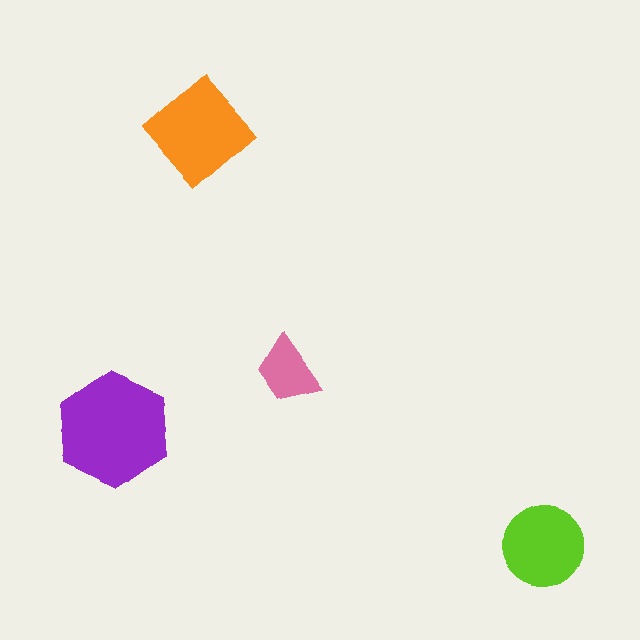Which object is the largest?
The purple hexagon.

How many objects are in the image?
There are 4 objects in the image.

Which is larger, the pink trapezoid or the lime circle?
The lime circle.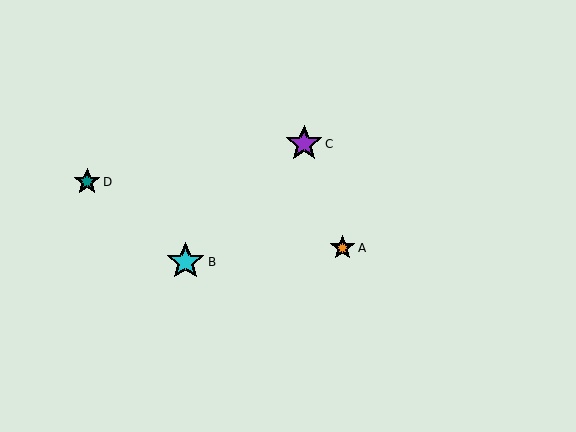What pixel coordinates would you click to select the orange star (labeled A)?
Click at (343, 248) to select the orange star A.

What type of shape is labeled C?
Shape C is a purple star.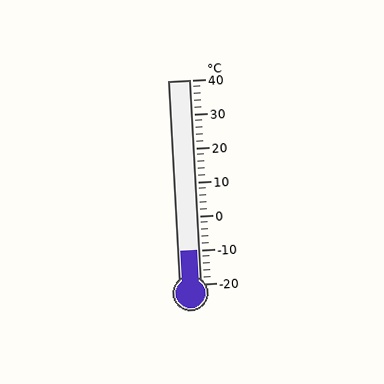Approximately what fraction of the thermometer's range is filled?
The thermometer is filled to approximately 15% of its range.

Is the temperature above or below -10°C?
The temperature is at -10°C.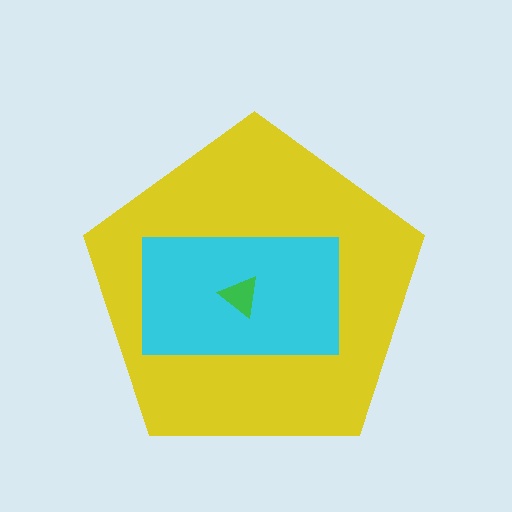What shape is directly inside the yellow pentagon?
The cyan rectangle.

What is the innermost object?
The green triangle.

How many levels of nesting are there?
3.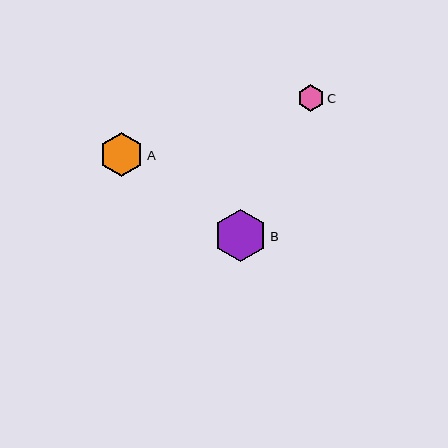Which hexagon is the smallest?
Hexagon C is the smallest with a size of approximately 27 pixels.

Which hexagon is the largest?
Hexagon B is the largest with a size of approximately 53 pixels.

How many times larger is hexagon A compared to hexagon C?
Hexagon A is approximately 1.6 times the size of hexagon C.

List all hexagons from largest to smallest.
From largest to smallest: B, A, C.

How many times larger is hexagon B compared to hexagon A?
Hexagon B is approximately 1.2 times the size of hexagon A.